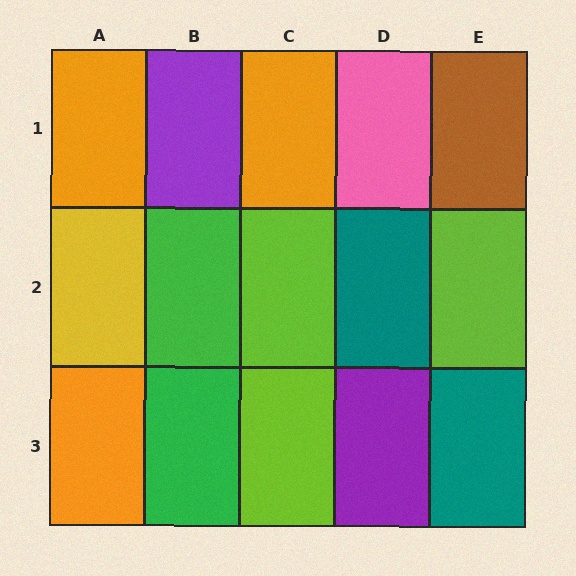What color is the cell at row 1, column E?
Brown.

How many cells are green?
2 cells are green.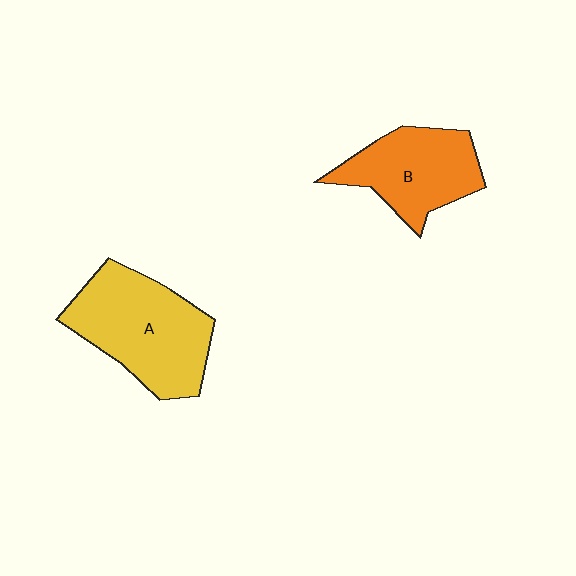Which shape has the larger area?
Shape A (yellow).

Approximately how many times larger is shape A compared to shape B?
Approximately 1.3 times.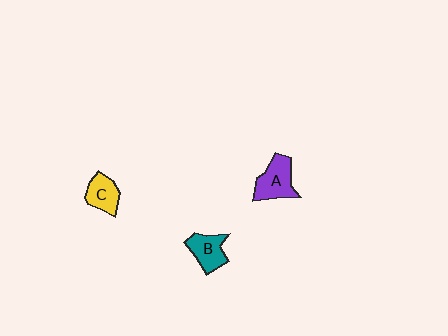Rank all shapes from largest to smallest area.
From largest to smallest: A (purple), B (teal), C (yellow).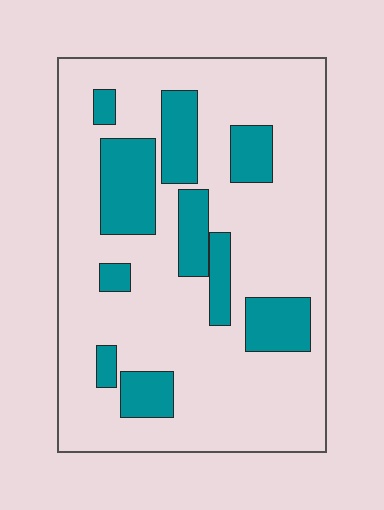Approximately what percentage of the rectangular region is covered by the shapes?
Approximately 25%.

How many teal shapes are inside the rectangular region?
10.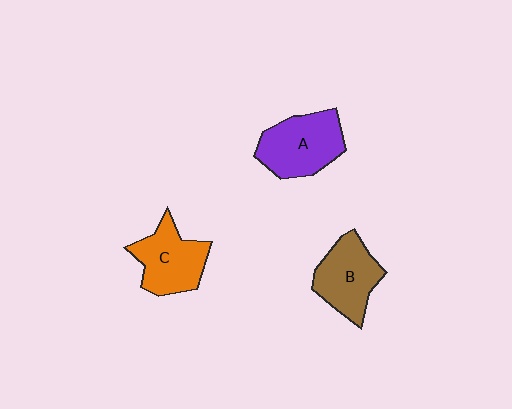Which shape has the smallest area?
Shape C (orange).